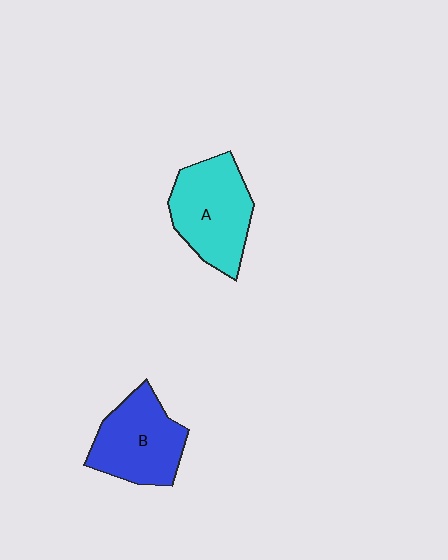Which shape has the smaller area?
Shape B (blue).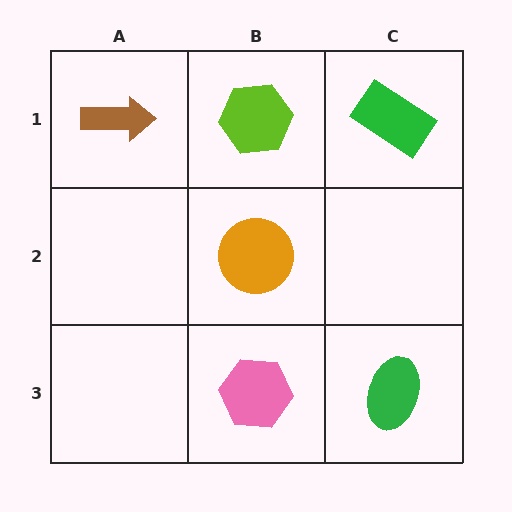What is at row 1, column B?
A lime hexagon.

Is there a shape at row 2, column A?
No, that cell is empty.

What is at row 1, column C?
A green rectangle.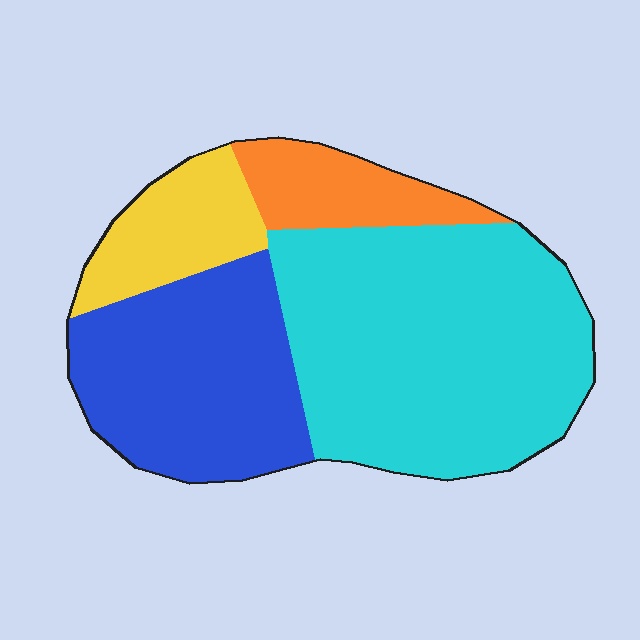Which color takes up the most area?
Cyan, at roughly 50%.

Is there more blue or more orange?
Blue.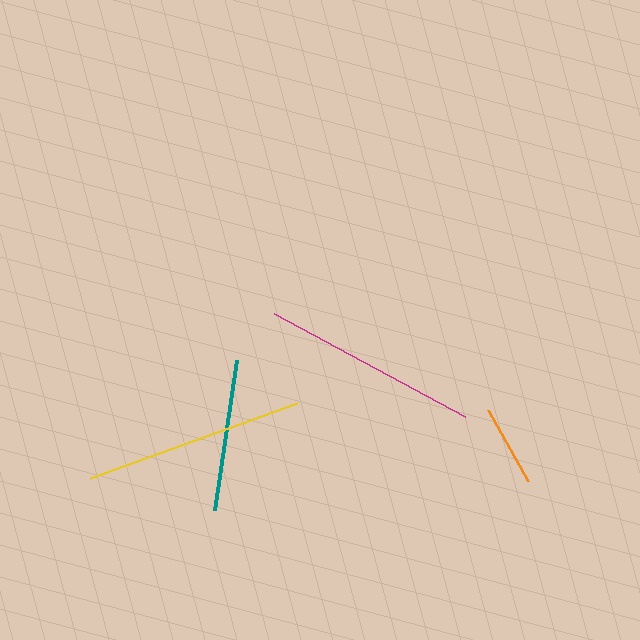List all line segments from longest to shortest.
From longest to shortest: yellow, magenta, teal, orange.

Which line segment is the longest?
The yellow line is the longest at approximately 221 pixels.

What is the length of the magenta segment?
The magenta segment is approximately 217 pixels long.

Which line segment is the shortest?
The orange line is the shortest at approximately 82 pixels.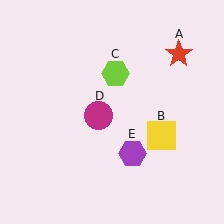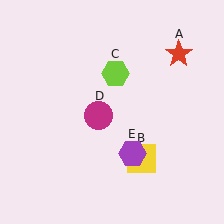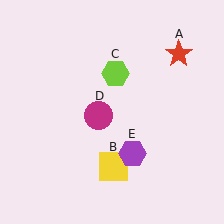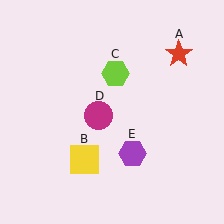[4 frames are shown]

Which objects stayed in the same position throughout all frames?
Red star (object A) and lime hexagon (object C) and magenta circle (object D) and purple hexagon (object E) remained stationary.